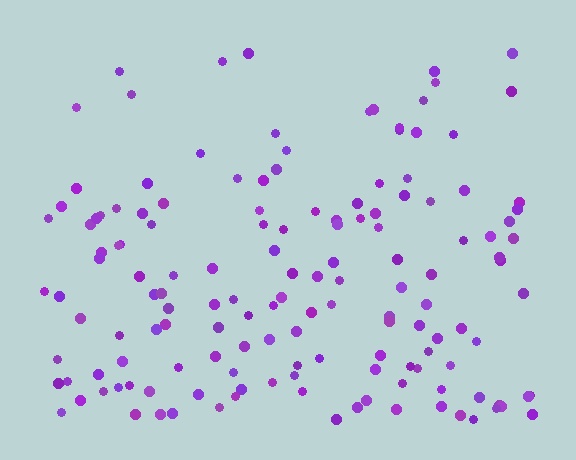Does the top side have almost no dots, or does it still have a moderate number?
Still a moderate number, just noticeably fewer than the bottom.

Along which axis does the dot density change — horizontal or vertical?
Vertical.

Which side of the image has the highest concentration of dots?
The bottom.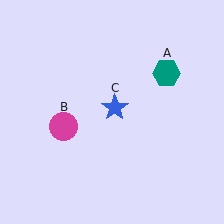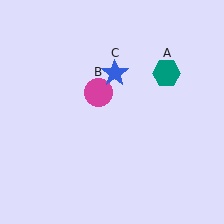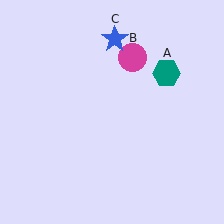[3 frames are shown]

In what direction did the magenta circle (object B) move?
The magenta circle (object B) moved up and to the right.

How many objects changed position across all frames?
2 objects changed position: magenta circle (object B), blue star (object C).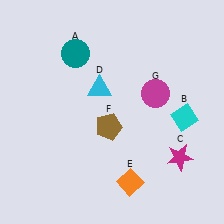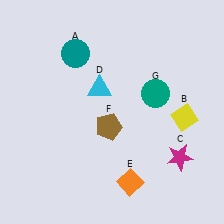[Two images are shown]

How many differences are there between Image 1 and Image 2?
There are 2 differences between the two images.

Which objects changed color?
B changed from cyan to yellow. G changed from magenta to teal.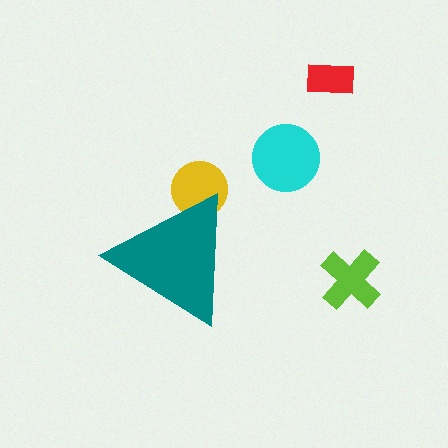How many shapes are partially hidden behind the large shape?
1 shape is partially hidden.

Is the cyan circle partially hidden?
No, the cyan circle is fully visible.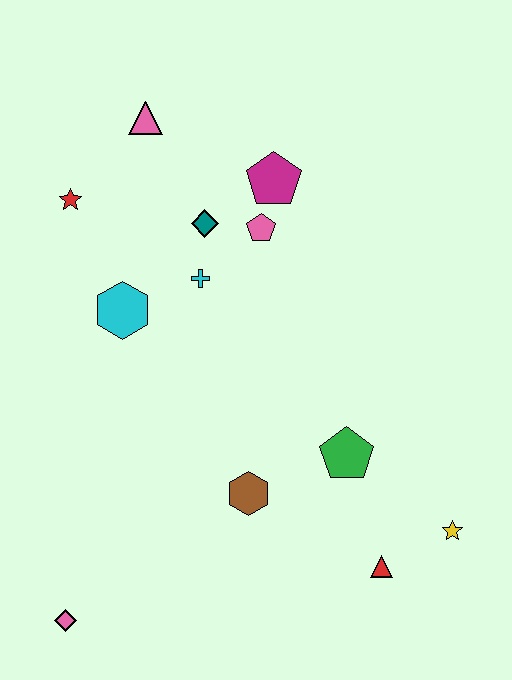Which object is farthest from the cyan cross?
The pink diamond is farthest from the cyan cross.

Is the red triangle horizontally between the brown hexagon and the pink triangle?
No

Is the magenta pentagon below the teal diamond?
No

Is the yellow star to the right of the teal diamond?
Yes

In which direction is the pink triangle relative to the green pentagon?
The pink triangle is above the green pentagon.